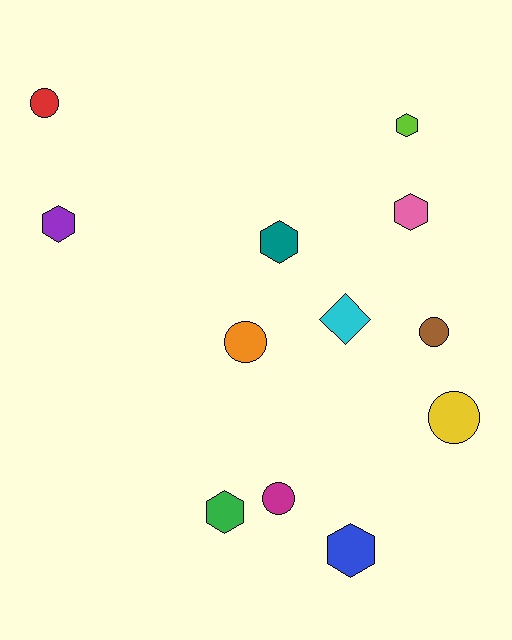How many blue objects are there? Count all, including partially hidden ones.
There is 1 blue object.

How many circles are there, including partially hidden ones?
There are 5 circles.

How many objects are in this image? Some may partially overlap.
There are 12 objects.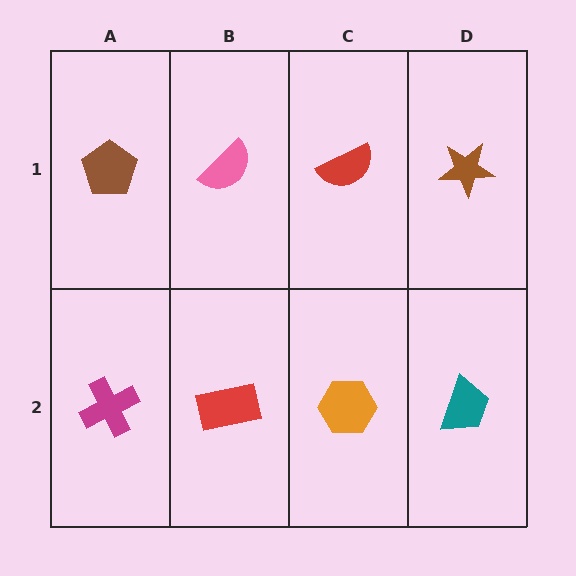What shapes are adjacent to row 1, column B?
A red rectangle (row 2, column B), a brown pentagon (row 1, column A), a red semicircle (row 1, column C).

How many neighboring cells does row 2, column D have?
2.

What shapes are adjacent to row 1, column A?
A magenta cross (row 2, column A), a pink semicircle (row 1, column B).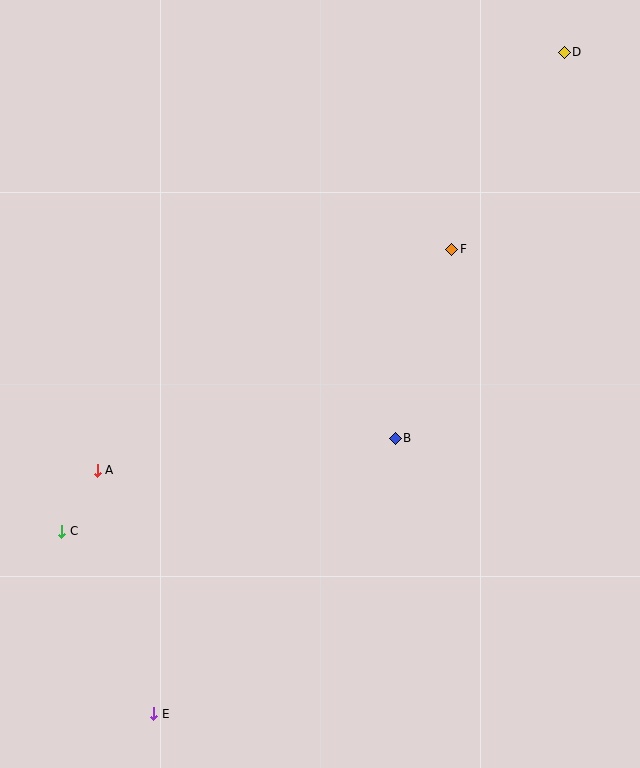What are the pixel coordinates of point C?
Point C is at (62, 531).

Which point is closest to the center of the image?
Point B at (395, 438) is closest to the center.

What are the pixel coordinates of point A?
Point A is at (97, 470).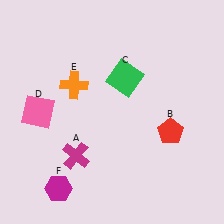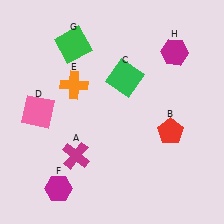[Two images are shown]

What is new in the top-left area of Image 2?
A green square (G) was added in the top-left area of Image 2.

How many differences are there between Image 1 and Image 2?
There are 2 differences between the two images.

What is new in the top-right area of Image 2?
A magenta hexagon (H) was added in the top-right area of Image 2.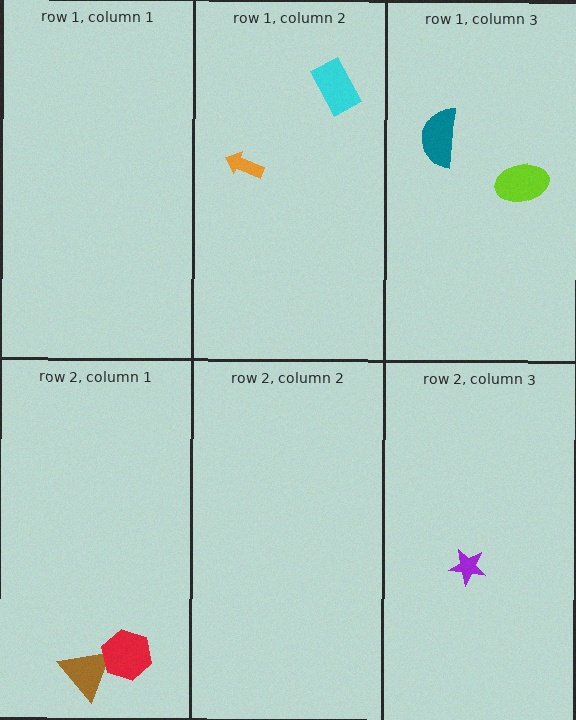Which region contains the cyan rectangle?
The row 1, column 2 region.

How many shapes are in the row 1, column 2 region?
2.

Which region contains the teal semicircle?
The row 1, column 3 region.